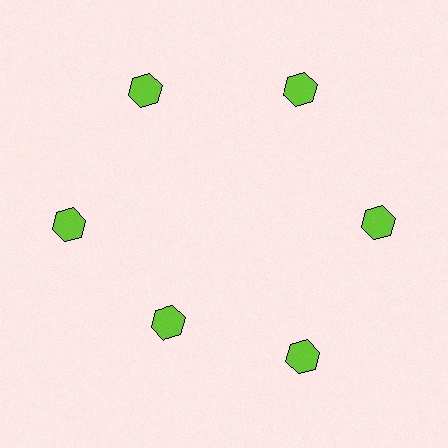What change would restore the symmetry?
The symmetry would be restored by moving it outward, back onto the ring so that all 6 hexagons sit at equal angles and equal distance from the center.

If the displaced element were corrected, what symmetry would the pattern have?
It would have 6-fold rotational symmetry — the pattern would map onto itself every 60 degrees.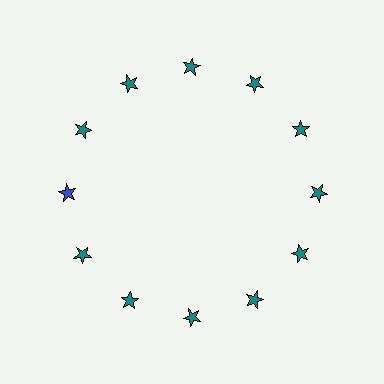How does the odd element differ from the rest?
It has a different color: blue instead of teal.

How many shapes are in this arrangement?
There are 12 shapes arranged in a ring pattern.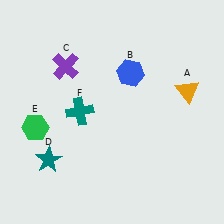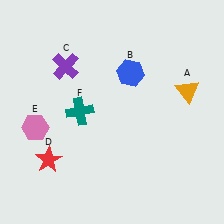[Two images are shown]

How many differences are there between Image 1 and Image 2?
There are 2 differences between the two images.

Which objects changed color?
D changed from teal to red. E changed from green to pink.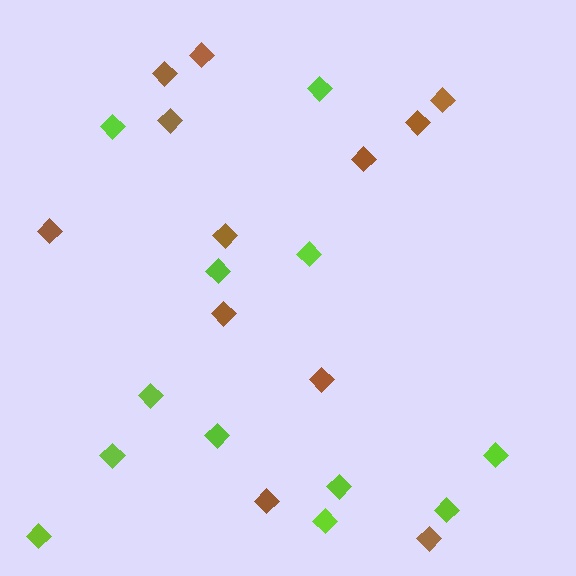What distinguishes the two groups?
There are 2 groups: one group of lime diamonds (12) and one group of brown diamonds (12).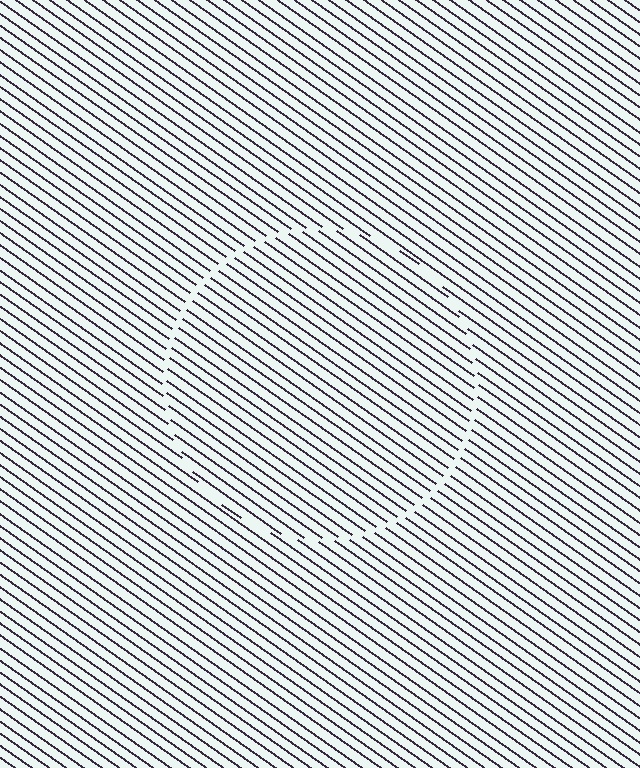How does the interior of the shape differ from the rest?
The interior of the shape contains the same grating, shifted by half a period — the contour is defined by the phase discontinuity where line-ends from the inner and outer gratings abut.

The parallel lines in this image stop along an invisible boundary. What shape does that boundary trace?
An illusory circle. The interior of the shape contains the same grating, shifted by half a period — the contour is defined by the phase discontinuity where line-ends from the inner and outer gratings abut.